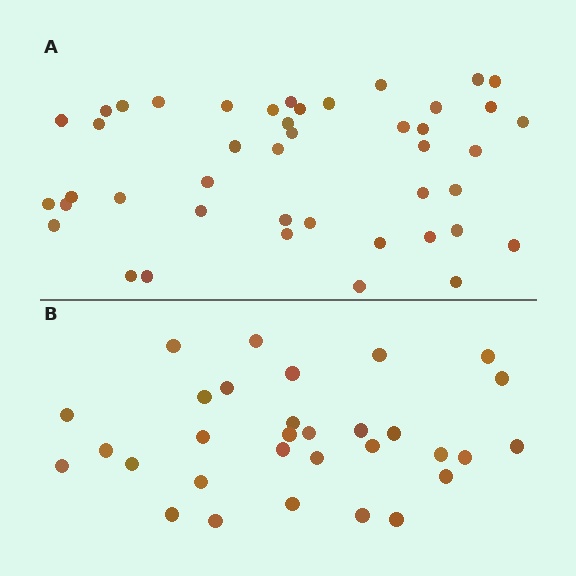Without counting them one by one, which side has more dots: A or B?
Region A (the top region) has more dots.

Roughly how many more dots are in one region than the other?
Region A has approximately 15 more dots than region B.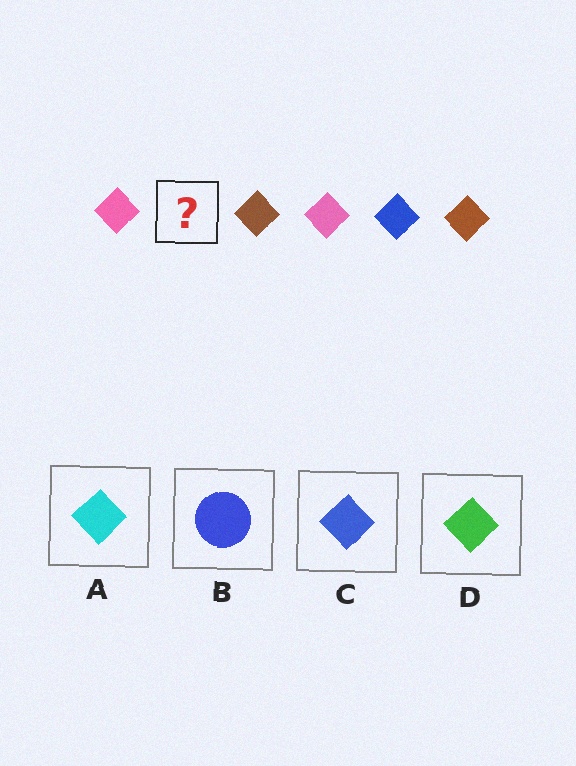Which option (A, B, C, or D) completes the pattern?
C.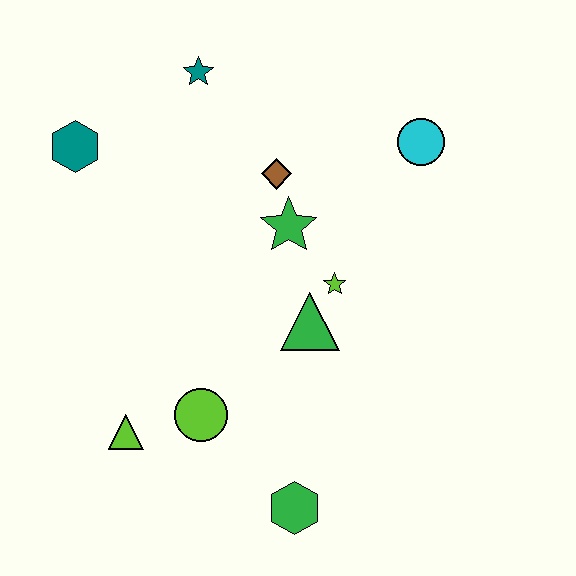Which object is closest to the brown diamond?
The green star is closest to the brown diamond.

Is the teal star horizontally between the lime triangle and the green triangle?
Yes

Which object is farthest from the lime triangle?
The cyan circle is farthest from the lime triangle.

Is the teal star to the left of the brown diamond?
Yes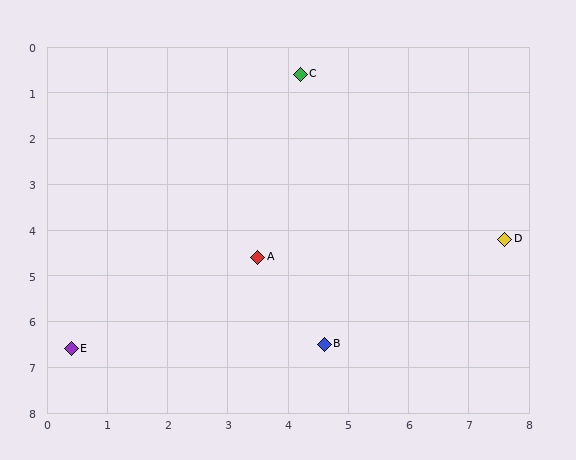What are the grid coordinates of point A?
Point A is at approximately (3.5, 4.6).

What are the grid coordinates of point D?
Point D is at approximately (7.6, 4.2).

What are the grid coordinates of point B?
Point B is at approximately (4.6, 6.5).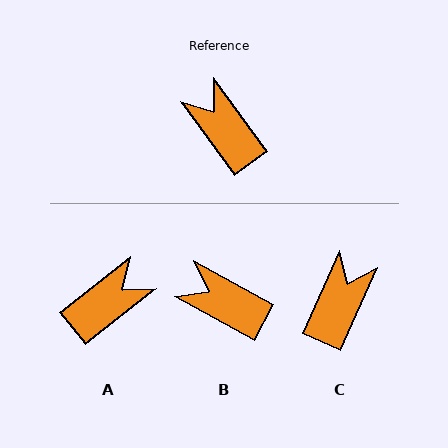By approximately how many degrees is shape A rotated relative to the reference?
Approximately 88 degrees clockwise.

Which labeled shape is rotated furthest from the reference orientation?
A, about 88 degrees away.